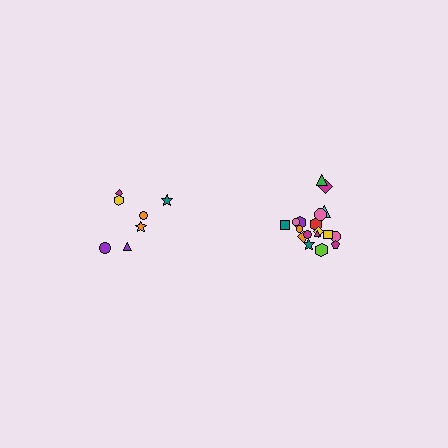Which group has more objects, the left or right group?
The right group.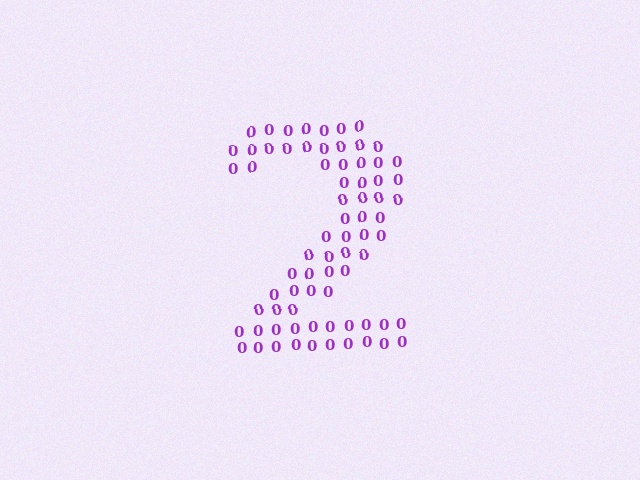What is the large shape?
The large shape is the digit 2.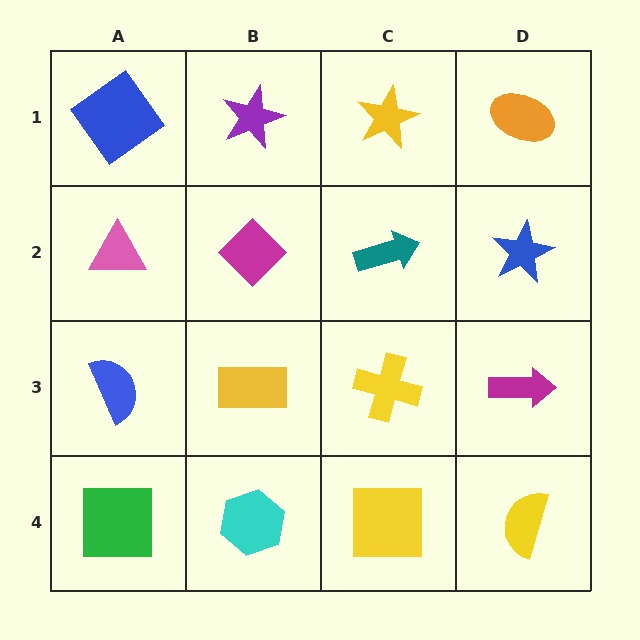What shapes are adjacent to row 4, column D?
A magenta arrow (row 3, column D), a yellow square (row 4, column C).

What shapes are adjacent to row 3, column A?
A pink triangle (row 2, column A), a green square (row 4, column A), a yellow rectangle (row 3, column B).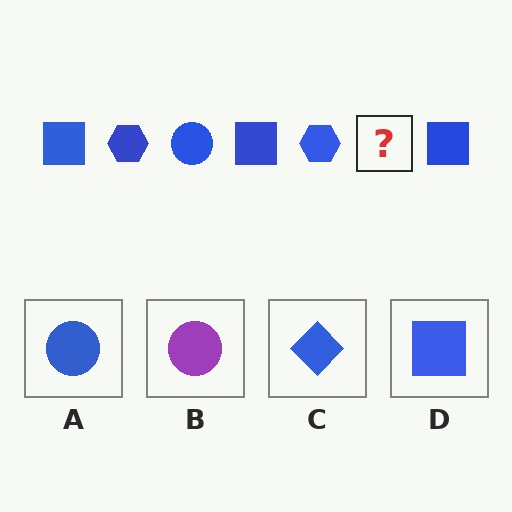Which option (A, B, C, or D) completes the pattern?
A.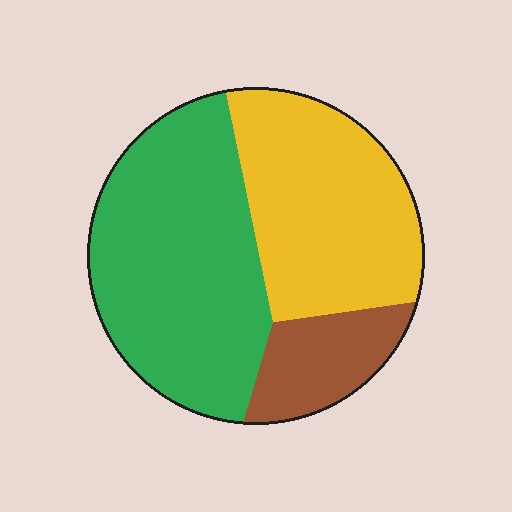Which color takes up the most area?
Green, at roughly 50%.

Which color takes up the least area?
Brown, at roughly 15%.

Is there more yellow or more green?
Green.